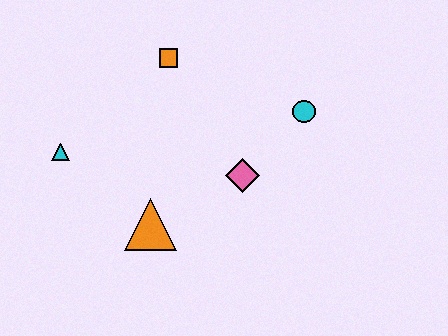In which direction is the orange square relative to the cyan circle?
The orange square is to the left of the cyan circle.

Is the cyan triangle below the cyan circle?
Yes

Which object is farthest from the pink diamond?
The cyan triangle is farthest from the pink diamond.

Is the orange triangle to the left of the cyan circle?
Yes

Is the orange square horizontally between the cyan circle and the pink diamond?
No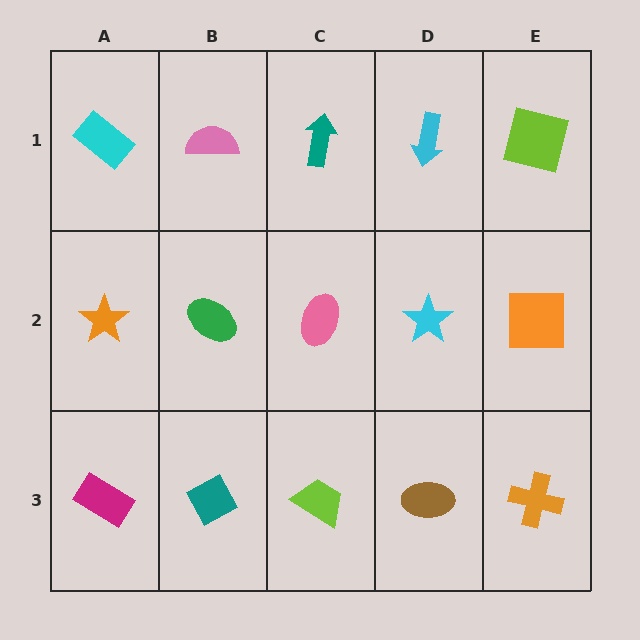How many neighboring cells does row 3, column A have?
2.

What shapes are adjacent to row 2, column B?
A pink semicircle (row 1, column B), a teal diamond (row 3, column B), an orange star (row 2, column A), a pink ellipse (row 2, column C).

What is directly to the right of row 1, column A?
A pink semicircle.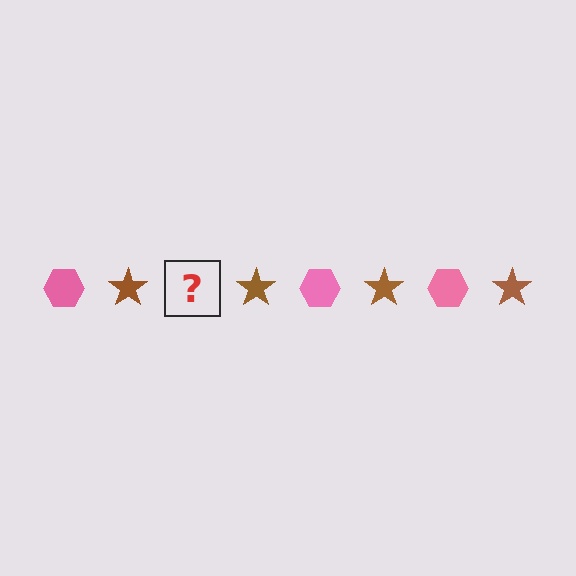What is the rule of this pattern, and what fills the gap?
The rule is that the pattern alternates between pink hexagon and brown star. The gap should be filled with a pink hexagon.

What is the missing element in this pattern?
The missing element is a pink hexagon.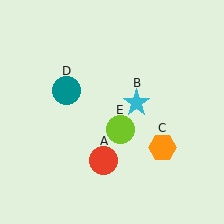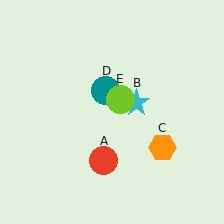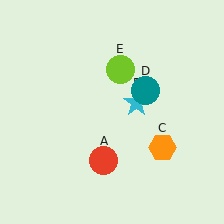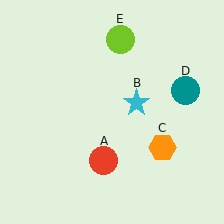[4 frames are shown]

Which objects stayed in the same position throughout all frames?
Red circle (object A) and cyan star (object B) and orange hexagon (object C) remained stationary.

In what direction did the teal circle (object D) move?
The teal circle (object D) moved right.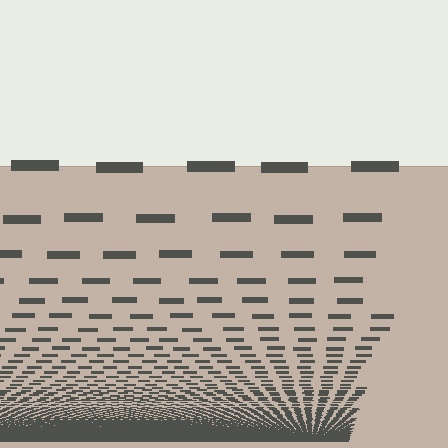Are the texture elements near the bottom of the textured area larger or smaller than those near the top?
Smaller. The gradient is inverted — elements near the bottom are smaller and denser.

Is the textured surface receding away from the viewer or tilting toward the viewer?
The surface appears to tilt toward the viewer. Texture elements get larger and sparser toward the top.